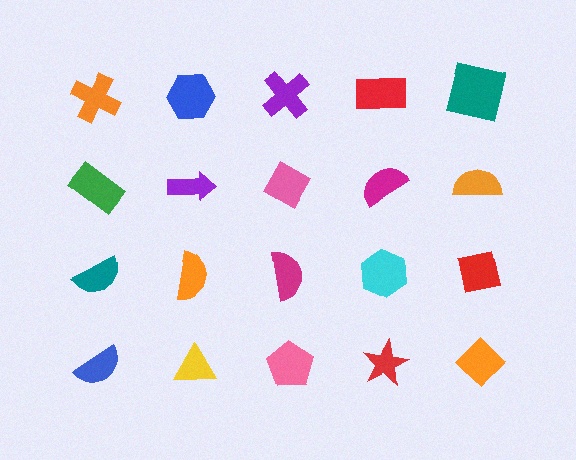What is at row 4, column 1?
A blue semicircle.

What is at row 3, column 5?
A red square.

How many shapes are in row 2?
5 shapes.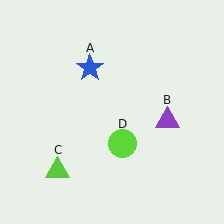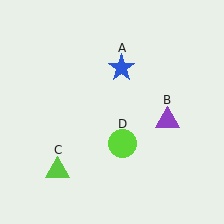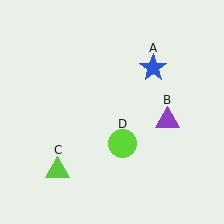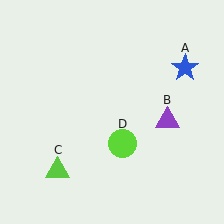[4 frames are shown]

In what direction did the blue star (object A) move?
The blue star (object A) moved right.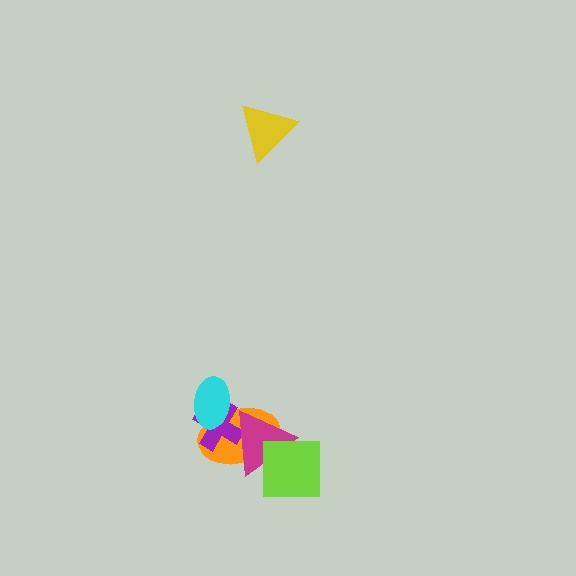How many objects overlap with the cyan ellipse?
2 objects overlap with the cyan ellipse.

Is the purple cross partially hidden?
Yes, it is partially covered by another shape.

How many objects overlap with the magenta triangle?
3 objects overlap with the magenta triangle.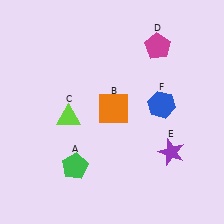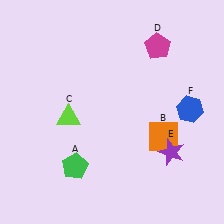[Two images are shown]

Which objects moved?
The objects that moved are: the orange square (B), the blue hexagon (F).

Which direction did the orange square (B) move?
The orange square (B) moved right.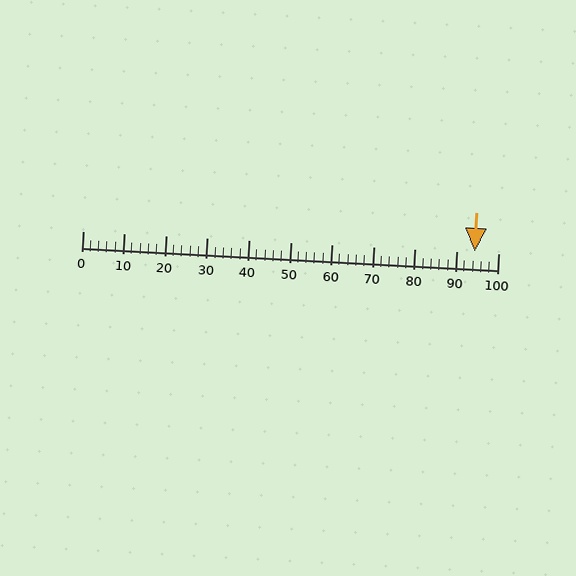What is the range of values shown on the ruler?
The ruler shows values from 0 to 100.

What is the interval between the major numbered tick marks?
The major tick marks are spaced 10 units apart.